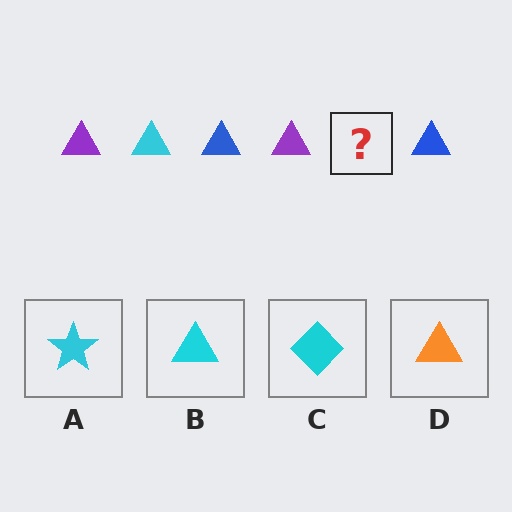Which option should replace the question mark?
Option B.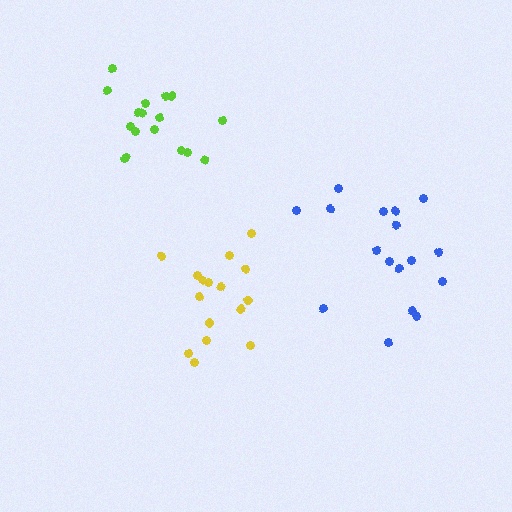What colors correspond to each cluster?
The clusters are colored: blue, yellow, lime.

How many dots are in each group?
Group 1: 17 dots, Group 2: 16 dots, Group 3: 17 dots (50 total).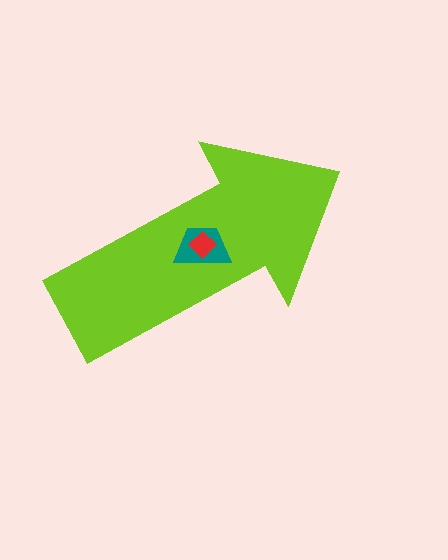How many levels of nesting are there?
3.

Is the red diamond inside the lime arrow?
Yes.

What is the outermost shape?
The lime arrow.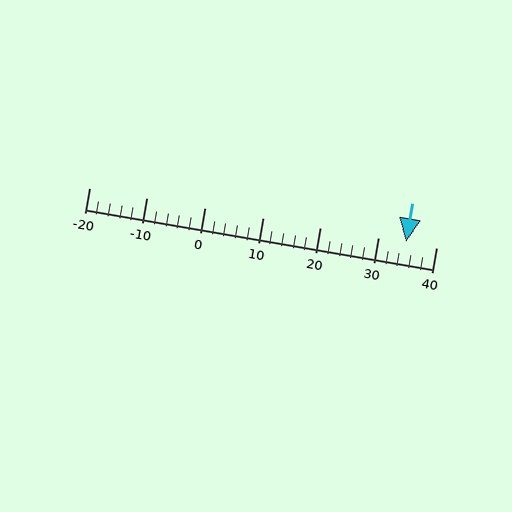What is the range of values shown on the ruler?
The ruler shows values from -20 to 40.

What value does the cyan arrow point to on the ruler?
The cyan arrow points to approximately 35.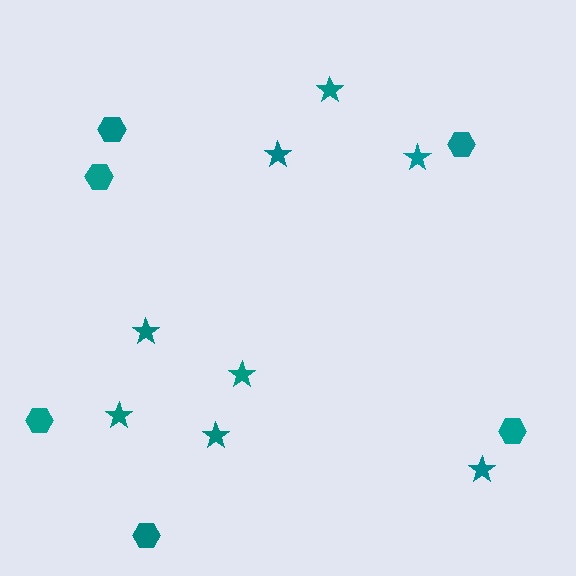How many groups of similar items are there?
There are 2 groups: one group of stars (8) and one group of hexagons (6).